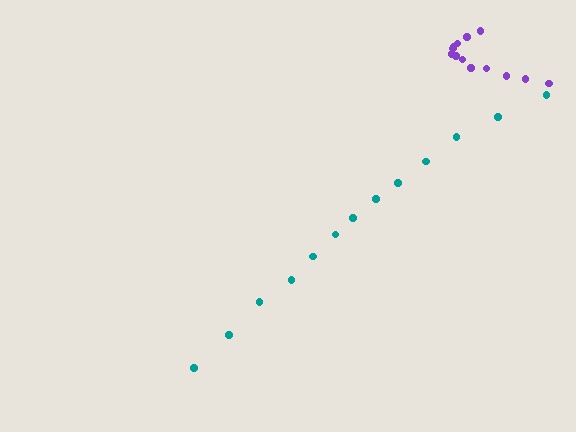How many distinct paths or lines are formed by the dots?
There are 2 distinct paths.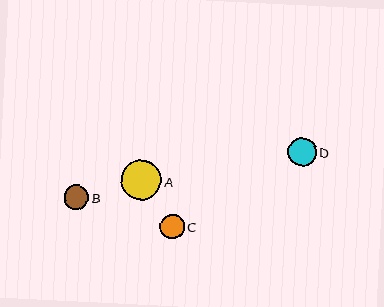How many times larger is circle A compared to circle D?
Circle A is approximately 1.4 times the size of circle D.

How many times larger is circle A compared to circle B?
Circle A is approximately 1.7 times the size of circle B.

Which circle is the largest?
Circle A is the largest with a size of approximately 40 pixels.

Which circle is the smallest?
Circle B is the smallest with a size of approximately 24 pixels.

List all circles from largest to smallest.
From largest to smallest: A, D, C, B.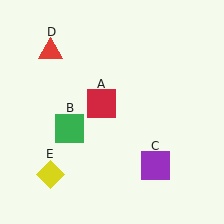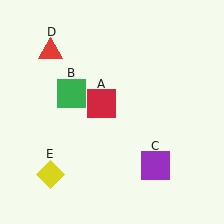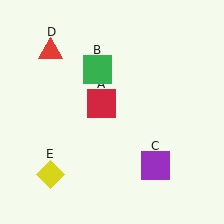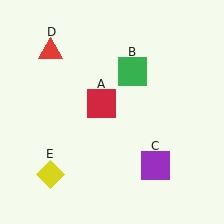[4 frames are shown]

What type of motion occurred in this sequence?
The green square (object B) rotated clockwise around the center of the scene.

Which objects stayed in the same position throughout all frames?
Red square (object A) and purple square (object C) and red triangle (object D) and yellow diamond (object E) remained stationary.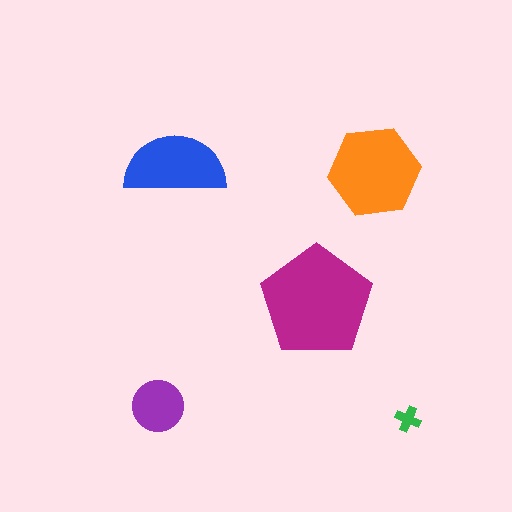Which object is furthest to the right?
The green cross is rightmost.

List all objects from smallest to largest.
The green cross, the purple circle, the blue semicircle, the orange hexagon, the magenta pentagon.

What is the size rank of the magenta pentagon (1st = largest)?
1st.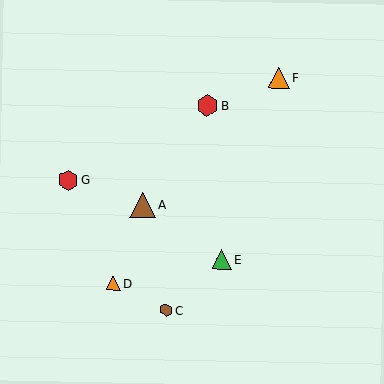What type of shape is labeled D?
Shape D is an orange triangle.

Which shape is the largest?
The brown triangle (labeled A) is the largest.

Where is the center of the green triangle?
The center of the green triangle is at (221, 259).